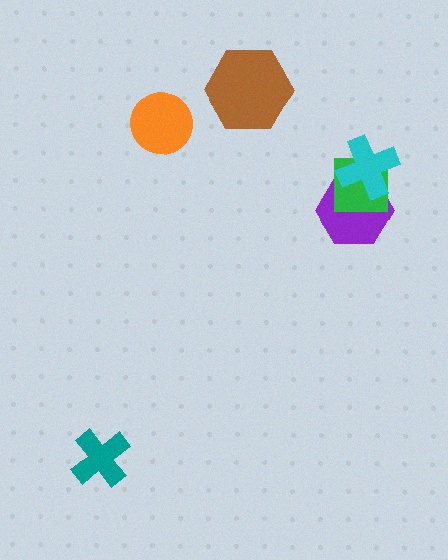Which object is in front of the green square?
The cyan cross is in front of the green square.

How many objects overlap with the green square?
2 objects overlap with the green square.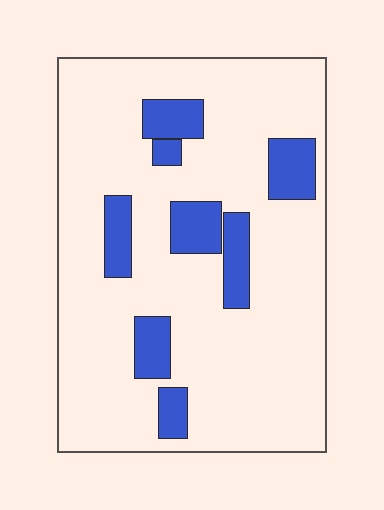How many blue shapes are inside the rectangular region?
8.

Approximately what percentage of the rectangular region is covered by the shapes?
Approximately 15%.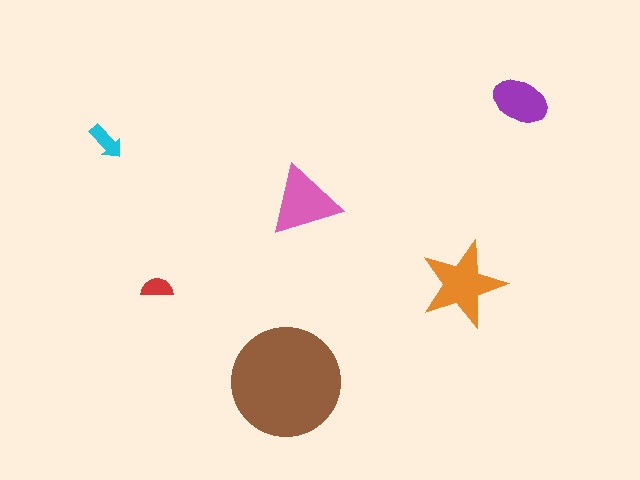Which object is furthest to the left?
The cyan arrow is leftmost.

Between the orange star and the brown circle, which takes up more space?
The brown circle.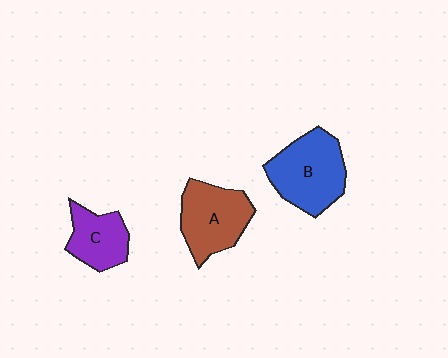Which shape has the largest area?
Shape B (blue).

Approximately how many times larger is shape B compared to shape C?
Approximately 1.6 times.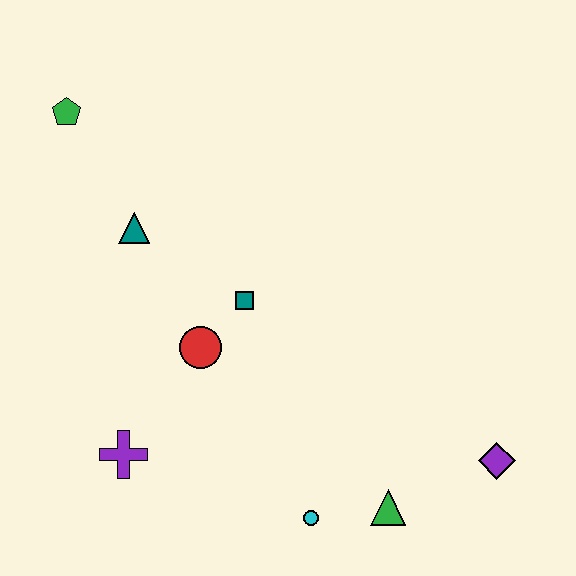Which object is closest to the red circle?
The teal square is closest to the red circle.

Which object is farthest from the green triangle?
The green pentagon is farthest from the green triangle.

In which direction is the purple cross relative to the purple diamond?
The purple cross is to the left of the purple diamond.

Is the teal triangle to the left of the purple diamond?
Yes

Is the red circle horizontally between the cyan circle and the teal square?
No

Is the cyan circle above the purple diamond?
No